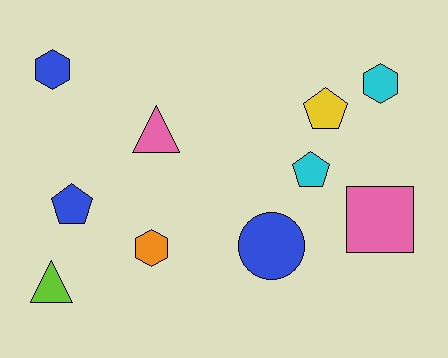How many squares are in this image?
There is 1 square.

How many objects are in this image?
There are 10 objects.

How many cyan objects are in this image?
There are 2 cyan objects.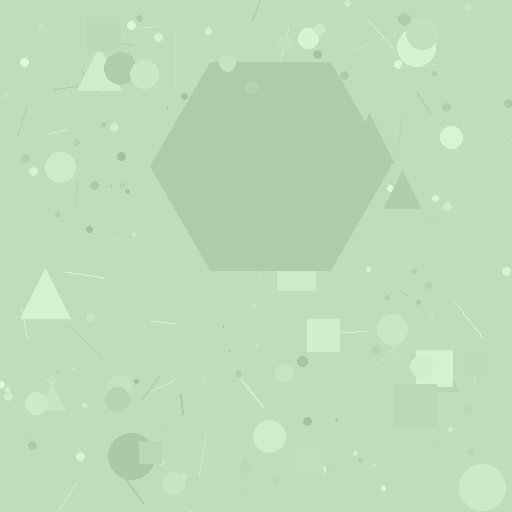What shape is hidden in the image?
A hexagon is hidden in the image.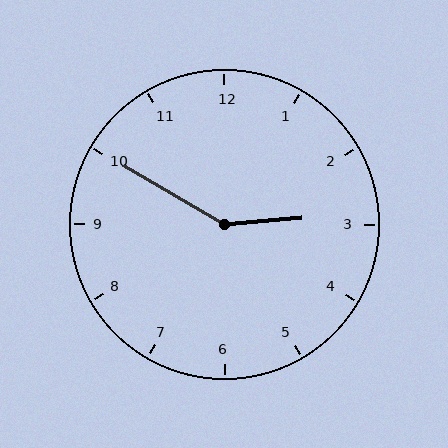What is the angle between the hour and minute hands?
Approximately 145 degrees.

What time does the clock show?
2:50.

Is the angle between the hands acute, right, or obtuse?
It is obtuse.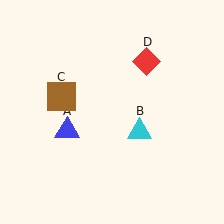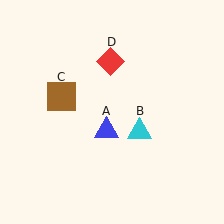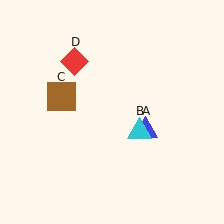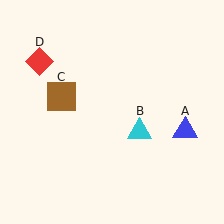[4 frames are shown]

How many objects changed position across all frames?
2 objects changed position: blue triangle (object A), red diamond (object D).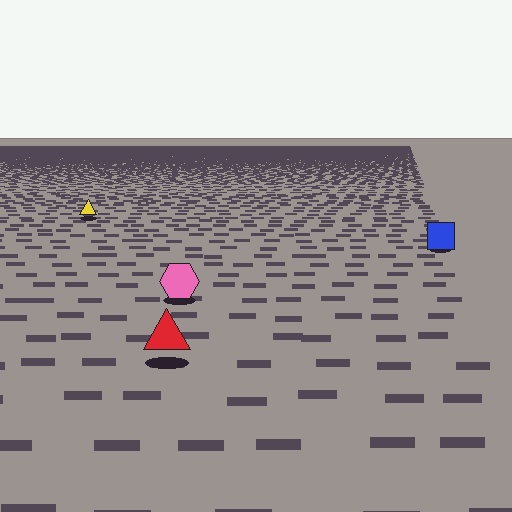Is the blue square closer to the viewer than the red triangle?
No. The red triangle is closer — you can tell from the texture gradient: the ground texture is coarser near it.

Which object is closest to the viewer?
The red triangle is closest. The texture marks near it are larger and more spread out.